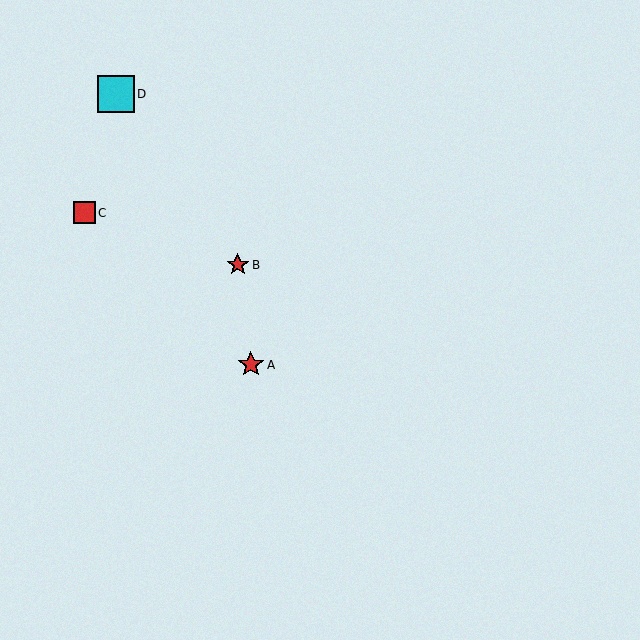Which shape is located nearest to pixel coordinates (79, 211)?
The red square (labeled C) at (84, 213) is nearest to that location.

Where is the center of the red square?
The center of the red square is at (84, 213).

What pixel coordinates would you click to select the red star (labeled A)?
Click at (251, 365) to select the red star A.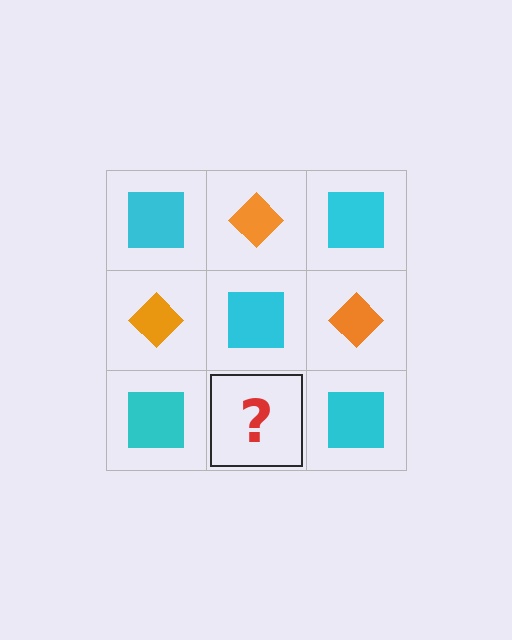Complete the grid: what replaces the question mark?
The question mark should be replaced with an orange diamond.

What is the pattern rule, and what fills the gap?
The rule is that it alternates cyan square and orange diamond in a checkerboard pattern. The gap should be filled with an orange diamond.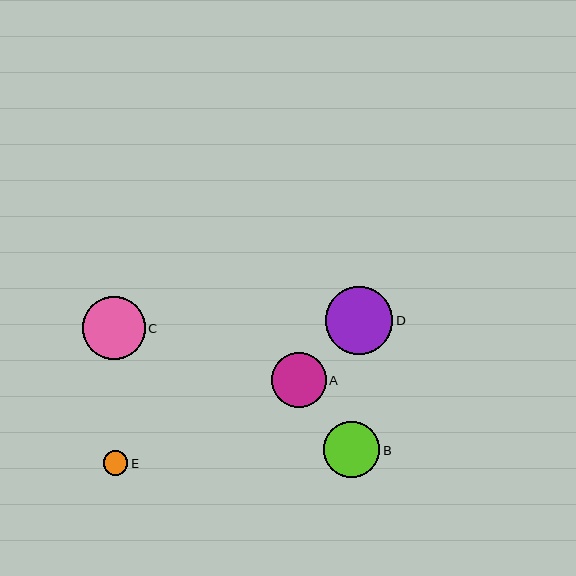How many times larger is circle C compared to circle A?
Circle C is approximately 1.2 times the size of circle A.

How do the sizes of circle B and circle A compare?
Circle B and circle A are approximately the same size.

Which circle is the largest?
Circle D is the largest with a size of approximately 67 pixels.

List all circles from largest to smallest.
From largest to smallest: D, C, B, A, E.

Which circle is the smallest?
Circle E is the smallest with a size of approximately 24 pixels.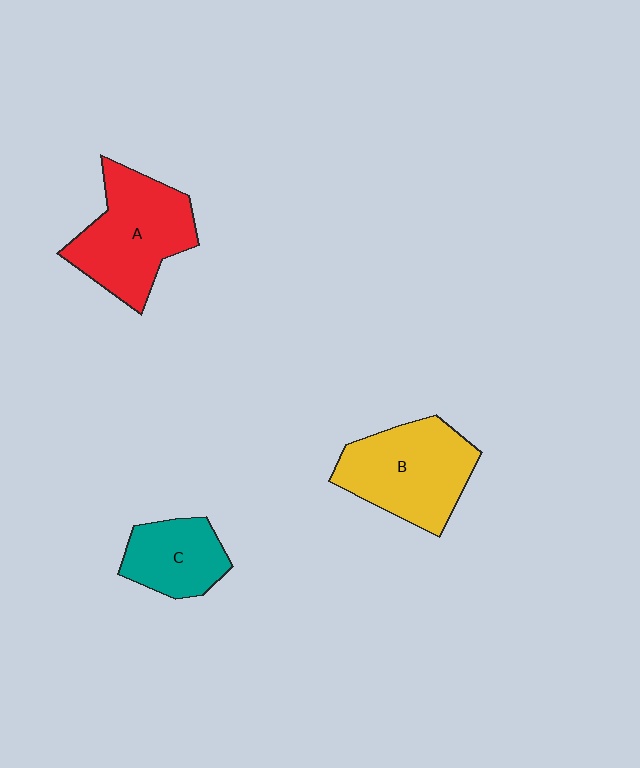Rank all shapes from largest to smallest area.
From largest to smallest: A (red), B (yellow), C (teal).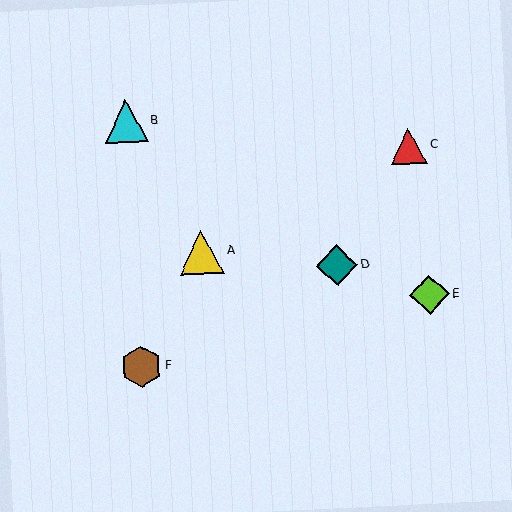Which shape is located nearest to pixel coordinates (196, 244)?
The yellow triangle (labeled A) at (201, 252) is nearest to that location.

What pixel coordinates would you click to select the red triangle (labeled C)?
Click at (408, 146) to select the red triangle C.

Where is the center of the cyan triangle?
The center of the cyan triangle is at (126, 121).